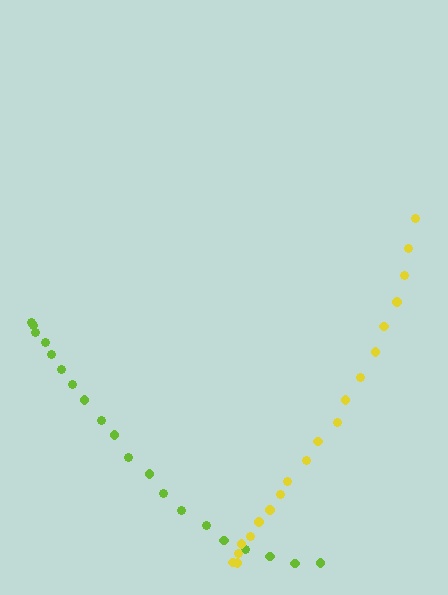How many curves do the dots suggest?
There are 2 distinct paths.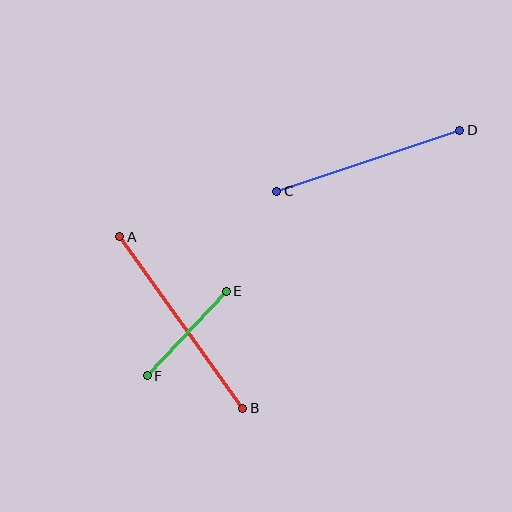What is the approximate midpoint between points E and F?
The midpoint is at approximately (187, 333) pixels.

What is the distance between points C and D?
The distance is approximately 193 pixels.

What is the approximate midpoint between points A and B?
The midpoint is at approximately (181, 322) pixels.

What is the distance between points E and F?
The distance is approximately 115 pixels.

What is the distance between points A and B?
The distance is approximately 211 pixels.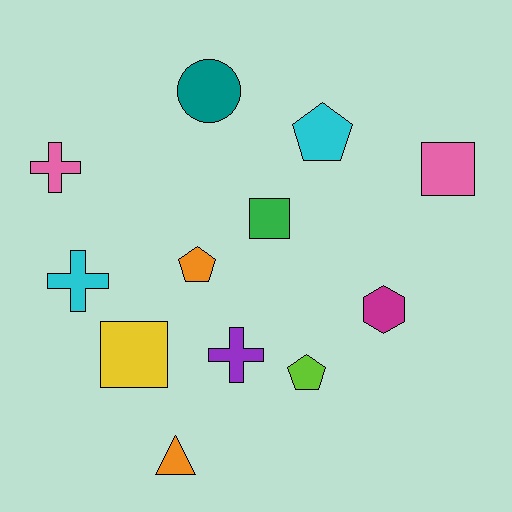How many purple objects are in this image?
There is 1 purple object.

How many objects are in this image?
There are 12 objects.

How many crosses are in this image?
There are 3 crosses.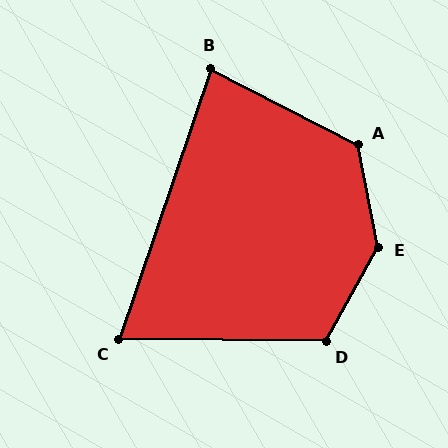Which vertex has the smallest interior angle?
C, at approximately 72 degrees.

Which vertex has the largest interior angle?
E, at approximately 140 degrees.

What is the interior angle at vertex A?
Approximately 128 degrees (obtuse).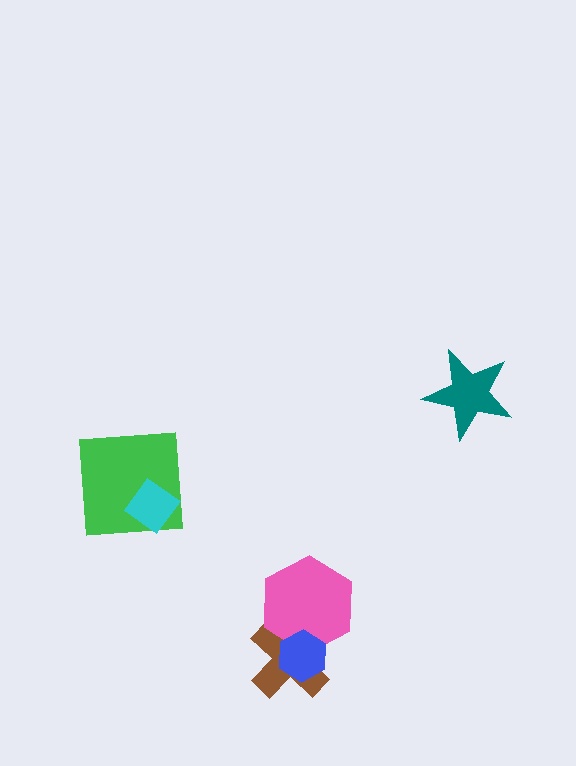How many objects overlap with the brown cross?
2 objects overlap with the brown cross.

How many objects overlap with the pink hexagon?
2 objects overlap with the pink hexagon.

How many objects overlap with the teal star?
0 objects overlap with the teal star.